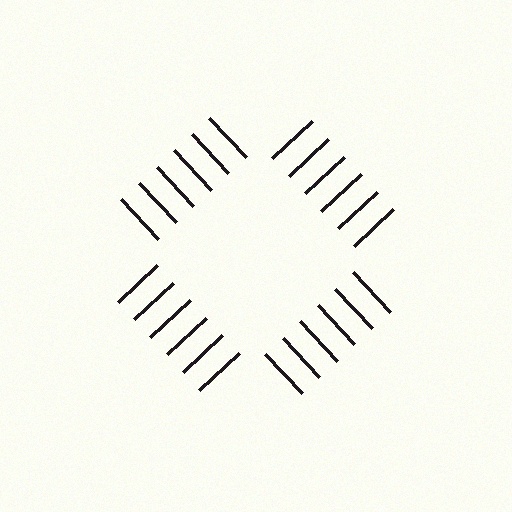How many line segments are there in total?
24 — 6 along each of the 4 edges.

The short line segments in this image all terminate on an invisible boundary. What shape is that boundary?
An illusory square — the line segments terminate on its edges but no continuous stroke is drawn.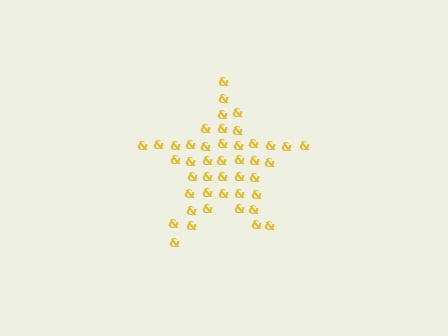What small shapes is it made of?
It is made of small ampersands.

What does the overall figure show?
The overall figure shows a star.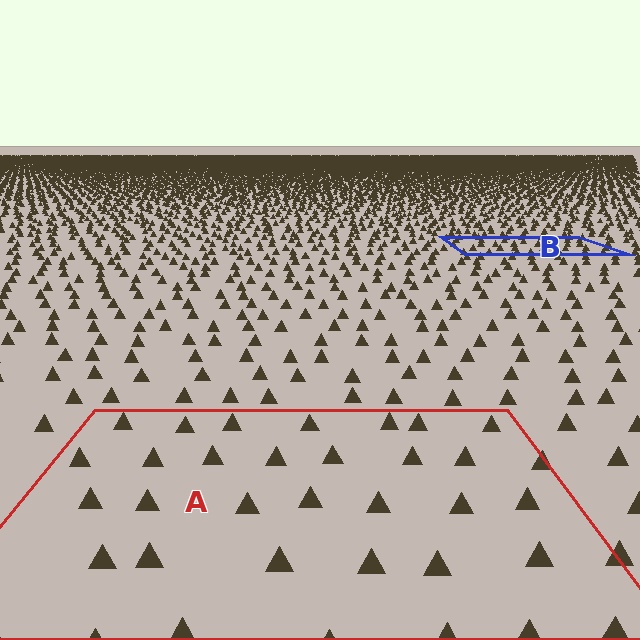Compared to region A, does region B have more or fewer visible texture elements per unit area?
Region B has more texture elements per unit area — they are packed more densely because it is farther away.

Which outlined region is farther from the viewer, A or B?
Region B is farther from the viewer — the texture elements inside it appear smaller and more densely packed.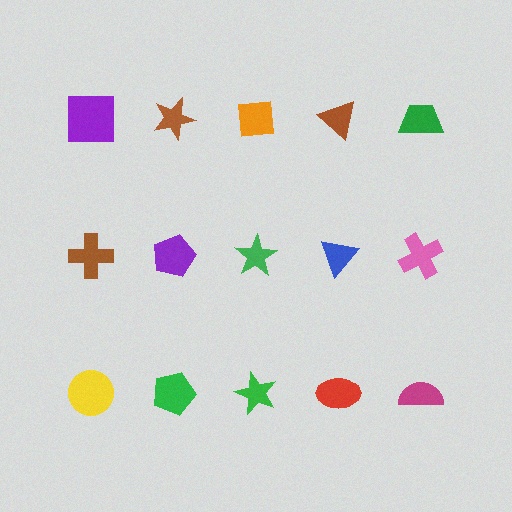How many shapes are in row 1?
5 shapes.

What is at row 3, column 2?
A green pentagon.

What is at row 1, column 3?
An orange square.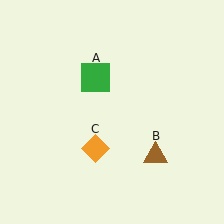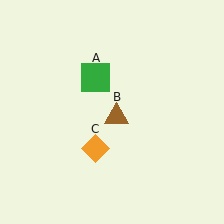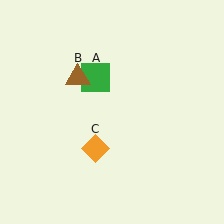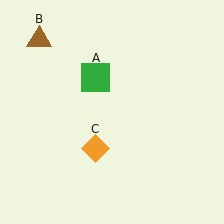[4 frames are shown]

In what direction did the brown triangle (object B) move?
The brown triangle (object B) moved up and to the left.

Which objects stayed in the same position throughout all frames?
Green square (object A) and orange diamond (object C) remained stationary.